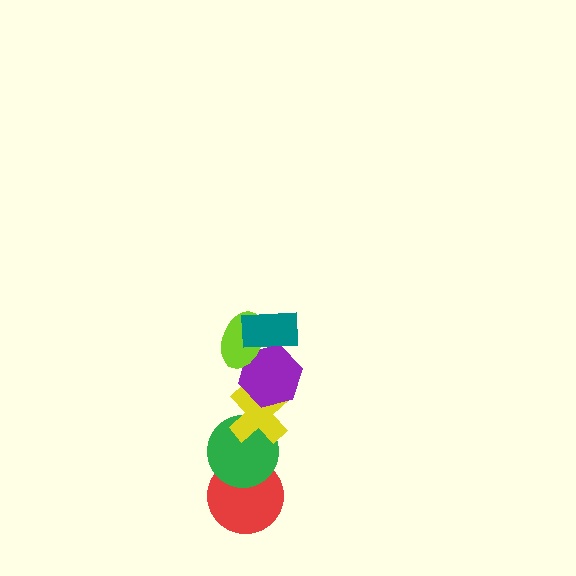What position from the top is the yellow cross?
The yellow cross is 4th from the top.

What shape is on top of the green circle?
The yellow cross is on top of the green circle.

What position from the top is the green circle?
The green circle is 5th from the top.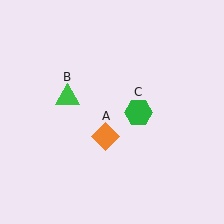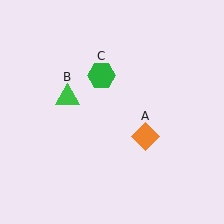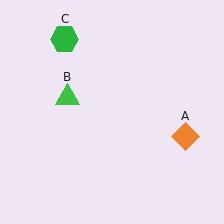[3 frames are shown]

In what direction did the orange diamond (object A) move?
The orange diamond (object A) moved right.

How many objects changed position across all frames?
2 objects changed position: orange diamond (object A), green hexagon (object C).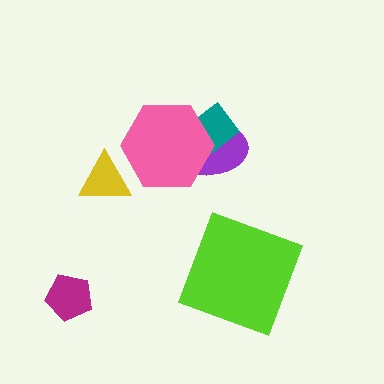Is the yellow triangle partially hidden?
No, no other shape covers it.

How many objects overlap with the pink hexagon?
2 objects overlap with the pink hexagon.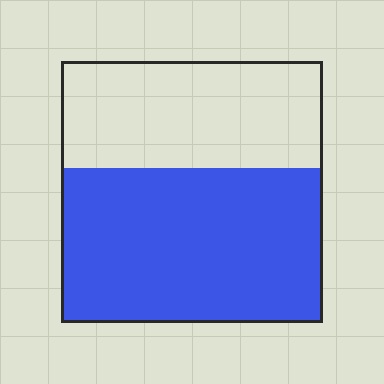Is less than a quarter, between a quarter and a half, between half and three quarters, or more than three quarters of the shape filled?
Between half and three quarters.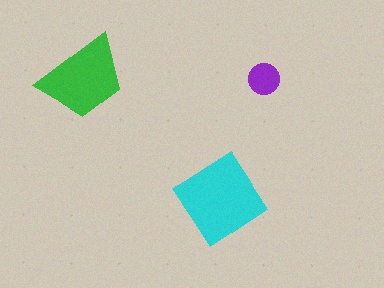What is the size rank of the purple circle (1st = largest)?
3rd.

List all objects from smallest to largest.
The purple circle, the green trapezoid, the cyan diamond.